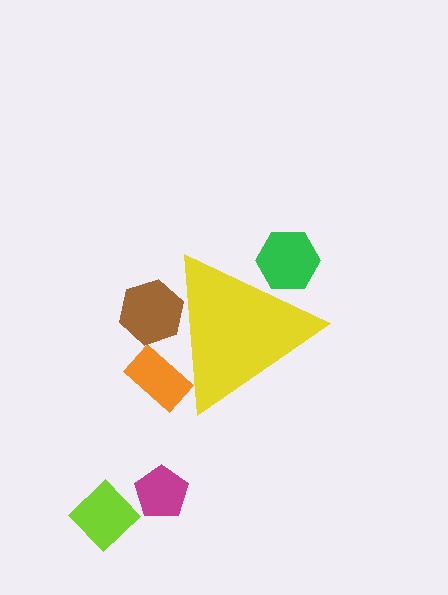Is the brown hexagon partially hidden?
Yes, the brown hexagon is partially hidden behind the yellow triangle.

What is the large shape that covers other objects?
A yellow triangle.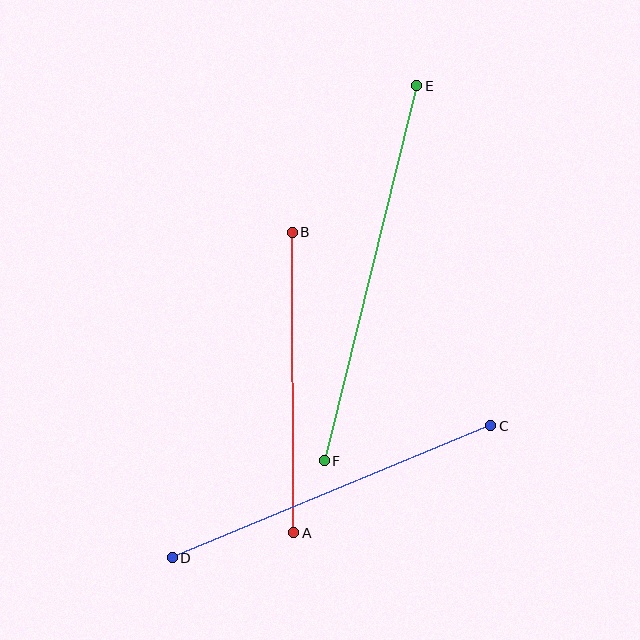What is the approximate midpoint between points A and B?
The midpoint is at approximately (293, 382) pixels.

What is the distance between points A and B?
The distance is approximately 301 pixels.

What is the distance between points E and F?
The distance is approximately 386 pixels.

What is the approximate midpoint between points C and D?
The midpoint is at approximately (332, 492) pixels.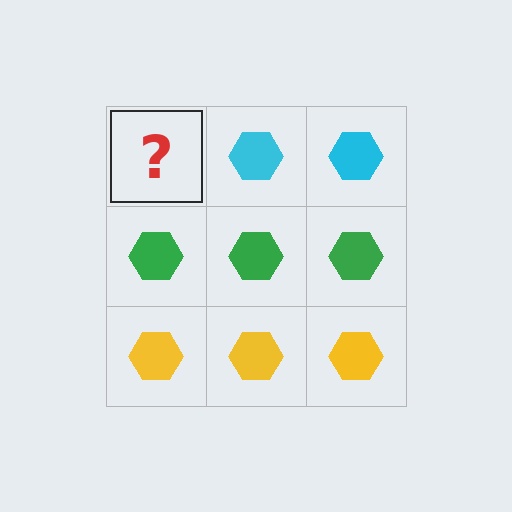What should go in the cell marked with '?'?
The missing cell should contain a cyan hexagon.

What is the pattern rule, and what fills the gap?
The rule is that each row has a consistent color. The gap should be filled with a cyan hexagon.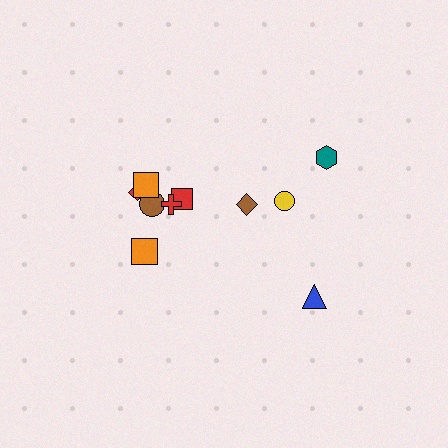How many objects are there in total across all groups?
There are 10 objects.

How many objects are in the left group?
There are 6 objects.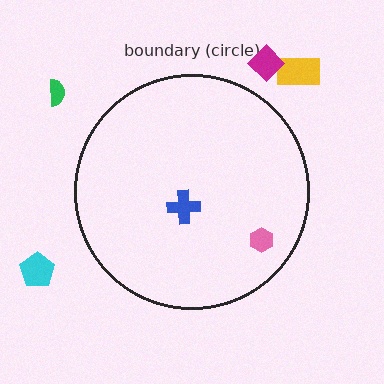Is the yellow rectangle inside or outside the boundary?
Outside.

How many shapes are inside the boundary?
2 inside, 4 outside.